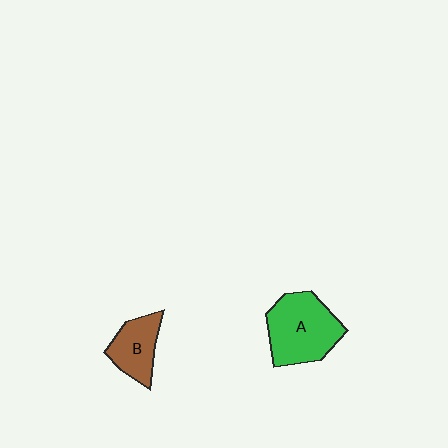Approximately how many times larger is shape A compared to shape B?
Approximately 1.7 times.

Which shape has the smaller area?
Shape B (brown).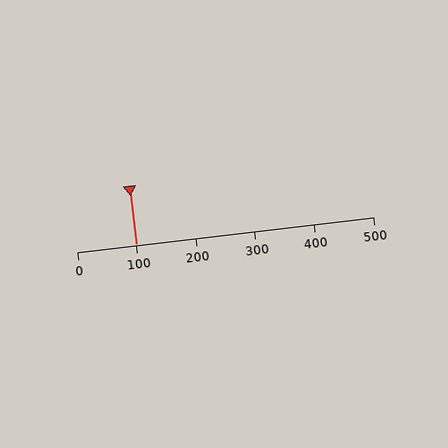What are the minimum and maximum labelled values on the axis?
The axis runs from 0 to 500.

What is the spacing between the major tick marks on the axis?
The major ticks are spaced 100 apart.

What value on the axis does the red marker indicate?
The marker indicates approximately 100.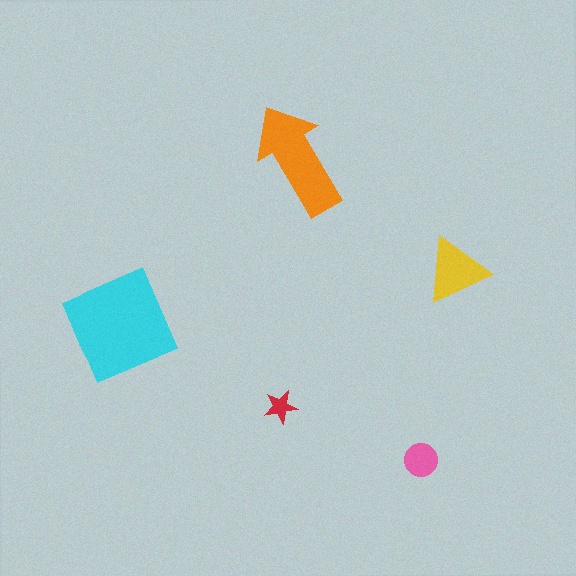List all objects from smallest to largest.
The red star, the pink circle, the yellow triangle, the orange arrow, the cyan diamond.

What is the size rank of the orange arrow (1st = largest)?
2nd.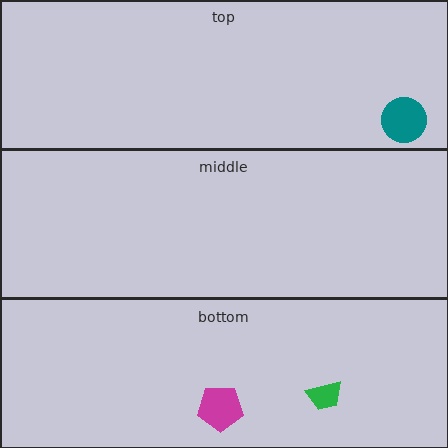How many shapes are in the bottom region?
2.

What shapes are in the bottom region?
The green trapezoid, the magenta pentagon.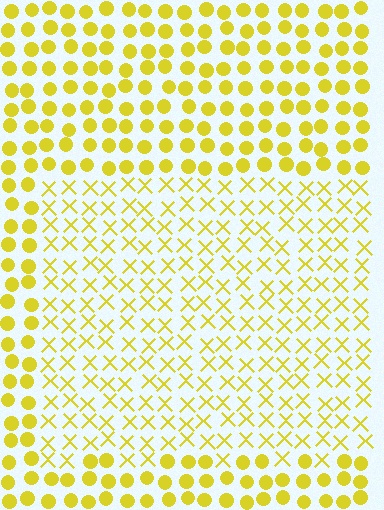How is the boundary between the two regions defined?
The boundary is defined by a change in element shape: X marks inside vs. circles outside. All elements share the same color and spacing.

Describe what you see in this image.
The image is filled with small yellow elements arranged in a uniform grid. A rectangle-shaped region contains X marks, while the surrounding area contains circles. The boundary is defined purely by the change in element shape.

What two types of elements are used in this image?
The image uses X marks inside the rectangle region and circles outside it.